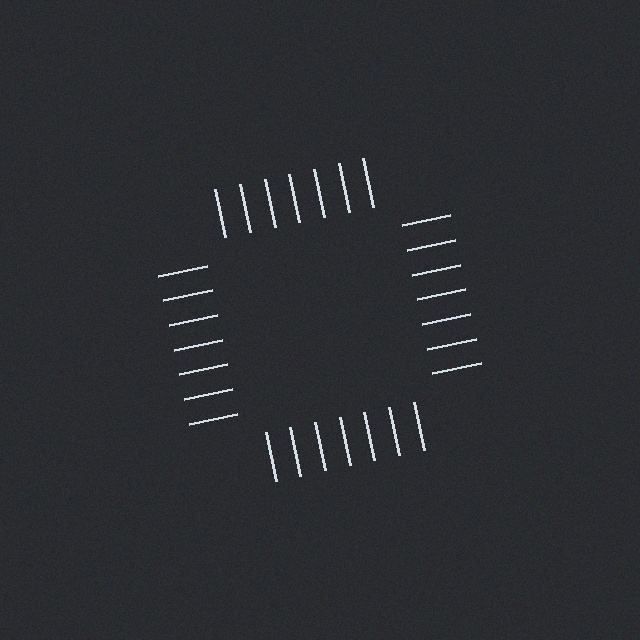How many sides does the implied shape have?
4 sides — the line-ends trace a square.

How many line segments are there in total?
28 — 7 along each of the 4 edges.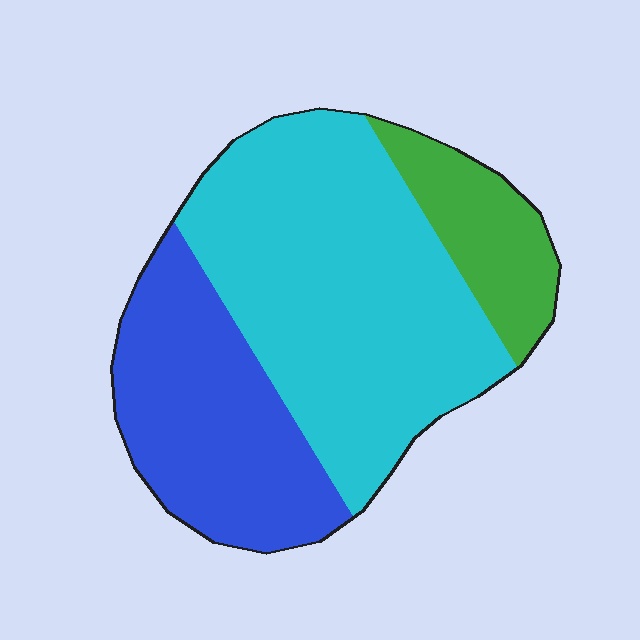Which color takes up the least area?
Green, at roughly 15%.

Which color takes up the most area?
Cyan, at roughly 55%.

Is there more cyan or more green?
Cyan.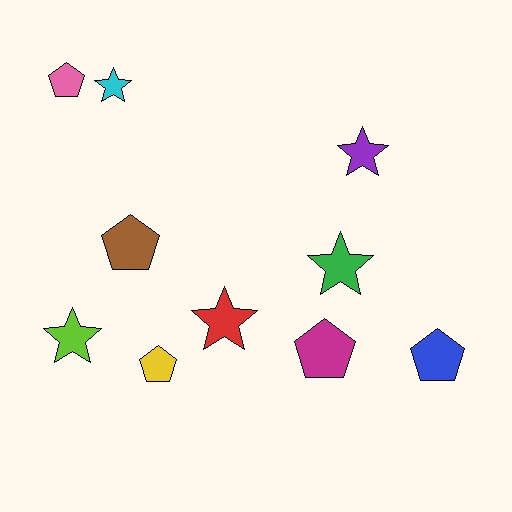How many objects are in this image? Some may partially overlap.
There are 10 objects.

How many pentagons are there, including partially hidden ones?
There are 5 pentagons.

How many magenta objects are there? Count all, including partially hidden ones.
There is 1 magenta object.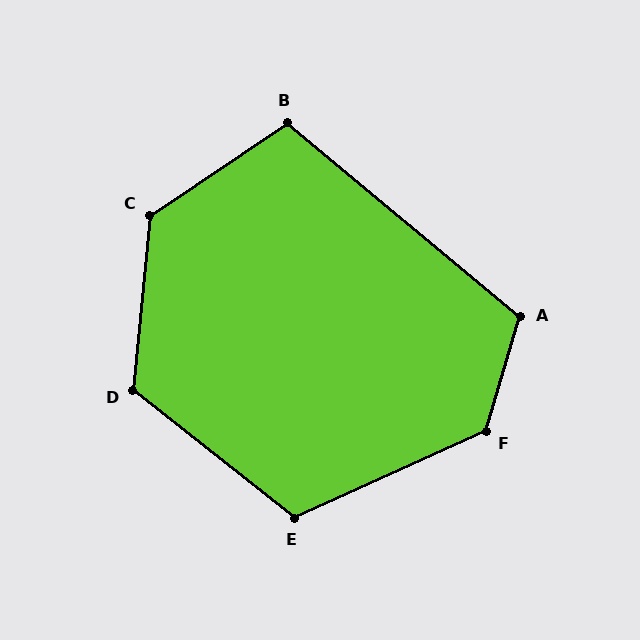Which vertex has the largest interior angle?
F, at approximately 131 degrees.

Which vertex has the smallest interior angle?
B, at approximately 106 degrees.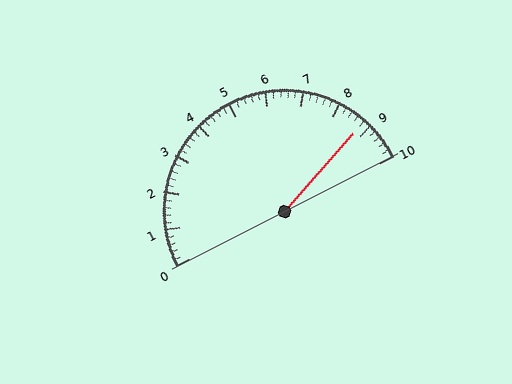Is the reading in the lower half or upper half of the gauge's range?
The reading is in the upper half of the range (0 to 10).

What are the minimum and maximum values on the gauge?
The gauge ranges from 0 to 10.